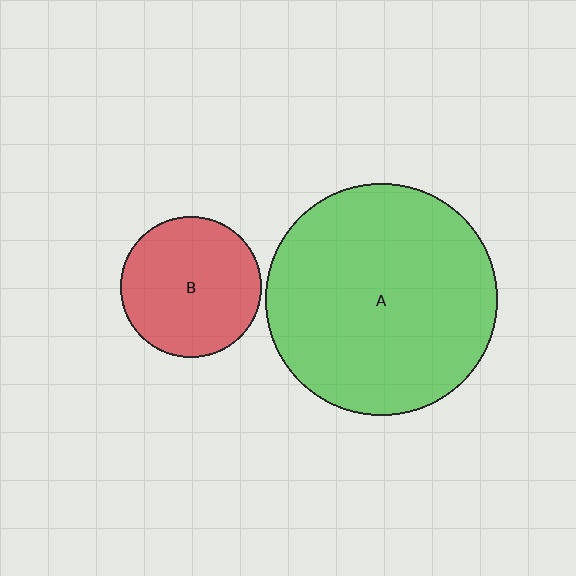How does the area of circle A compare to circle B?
Approximately 2.7 times.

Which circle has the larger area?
Circle A (green).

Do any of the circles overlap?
No, none of the circles overlap.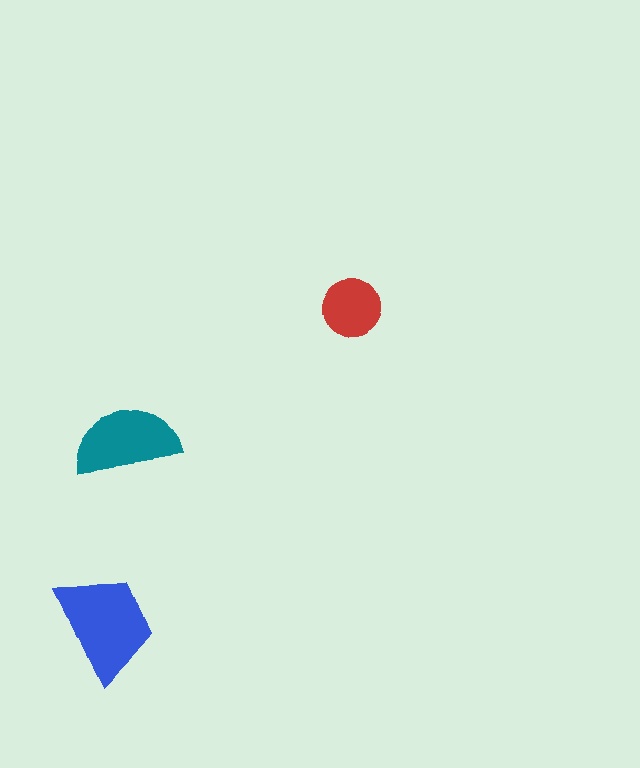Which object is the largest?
The blue trapezoid.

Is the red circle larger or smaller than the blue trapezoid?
Smaller.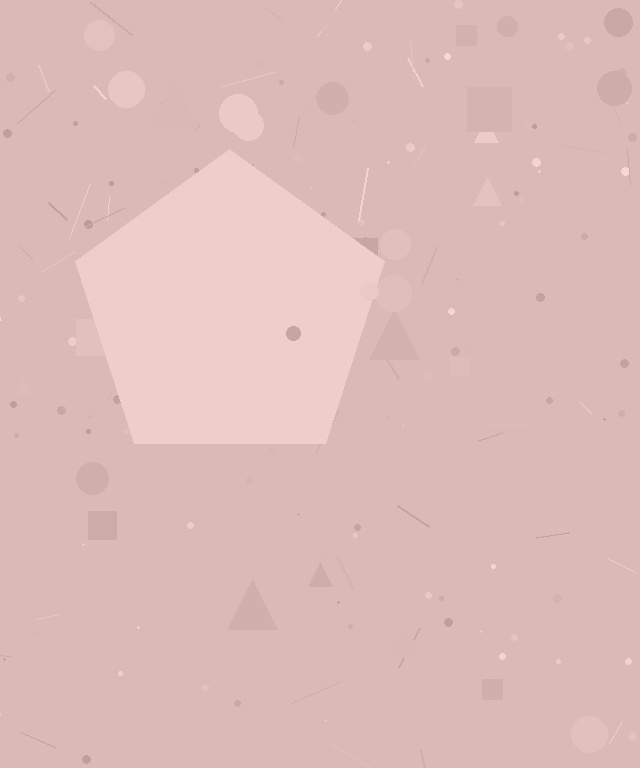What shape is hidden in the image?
A pentagon is hidden in the image.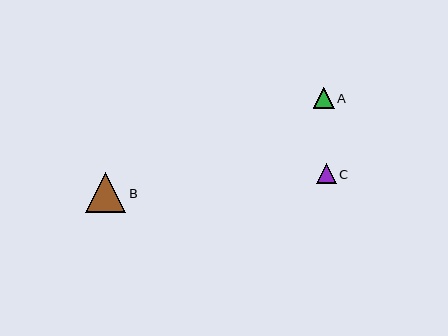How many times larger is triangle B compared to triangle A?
Triangle B is approximately 1.9 times the size of triangle A.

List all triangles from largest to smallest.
From largest to smallest: B, A, C.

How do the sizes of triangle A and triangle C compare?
Triangle A and triangle C are approximately the same size.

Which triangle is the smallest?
Triangle C is the smallest with a size of approximately 20 pixels.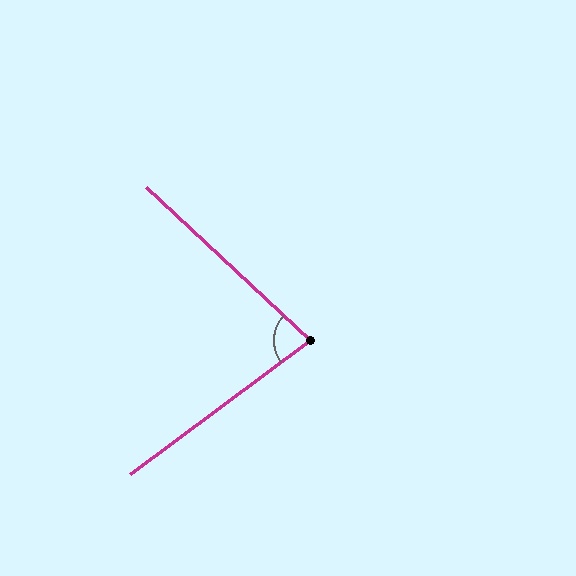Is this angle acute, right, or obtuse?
It is acute.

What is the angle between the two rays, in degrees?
Approximately 80 degrees.